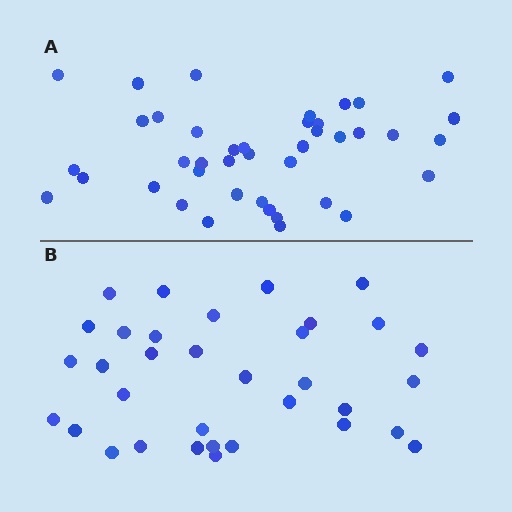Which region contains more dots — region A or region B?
Region A (the top region) has more dots.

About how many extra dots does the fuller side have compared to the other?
Region A has roughly 8 or so more dots than region B.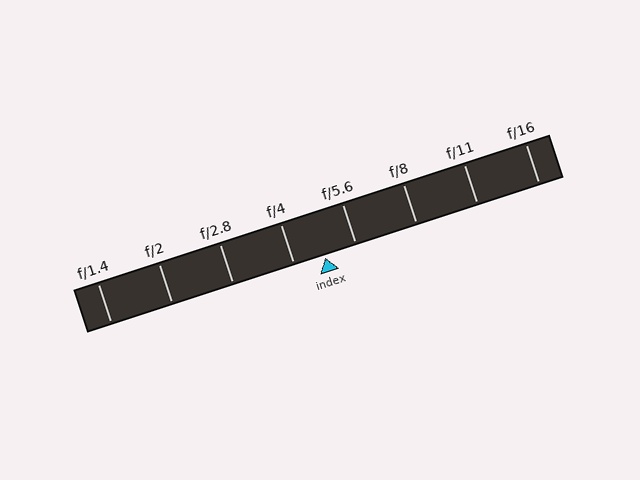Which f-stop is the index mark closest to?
The index mark is closest to f/4.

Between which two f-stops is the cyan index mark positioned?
The index mark is between f/4 and f/5.6.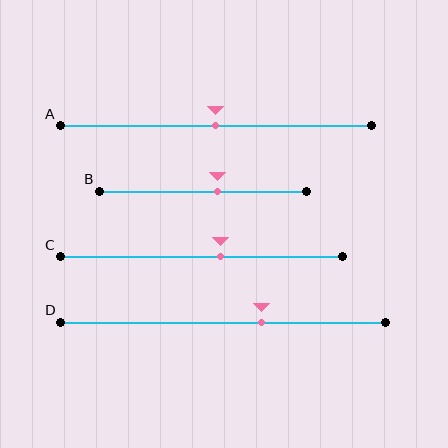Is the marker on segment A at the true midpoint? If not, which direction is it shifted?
Yes, the marker on segment A is at the true midpoint.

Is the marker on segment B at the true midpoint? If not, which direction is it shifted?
No, the marker on segment B is shifted to the right by about 7% of the segment length.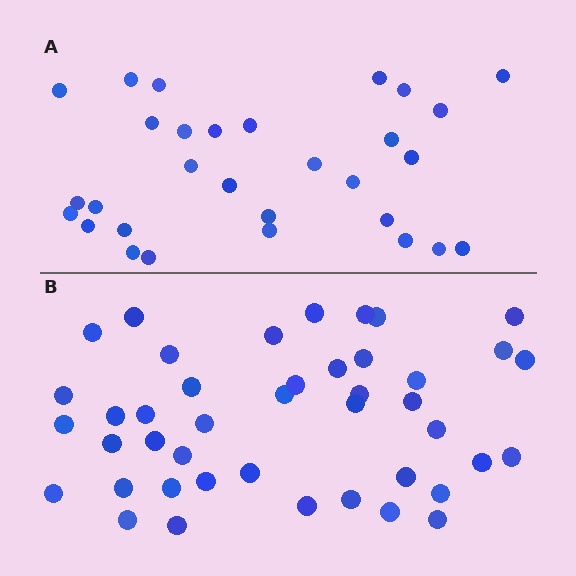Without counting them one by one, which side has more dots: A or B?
Region B (the bottom region) has more dots.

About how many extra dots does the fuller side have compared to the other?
Region B has approximately 15 more dots than region A.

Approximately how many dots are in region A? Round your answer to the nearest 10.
About 30 dots.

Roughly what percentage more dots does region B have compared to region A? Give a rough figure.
About 45% more.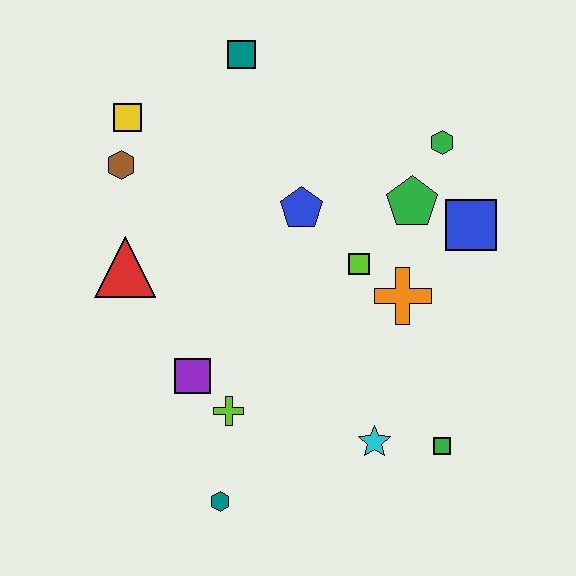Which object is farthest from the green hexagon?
The teal hexagon is farthest from the green hexagon.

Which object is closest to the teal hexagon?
The lime cross is closest to the teal hexagon.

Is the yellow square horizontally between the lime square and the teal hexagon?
No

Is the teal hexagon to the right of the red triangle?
Yes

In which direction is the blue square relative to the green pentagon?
The blue square is to the right of the green pentagon.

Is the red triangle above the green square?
Yes